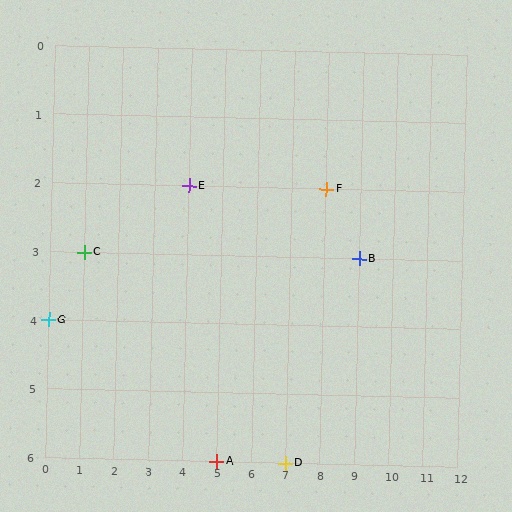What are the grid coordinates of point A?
Point A is at grid coordinates (5, 6).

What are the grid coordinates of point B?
Point B is at grid coordinates (9, 3).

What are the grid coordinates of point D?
Point D is at grid coordinates (7, 6).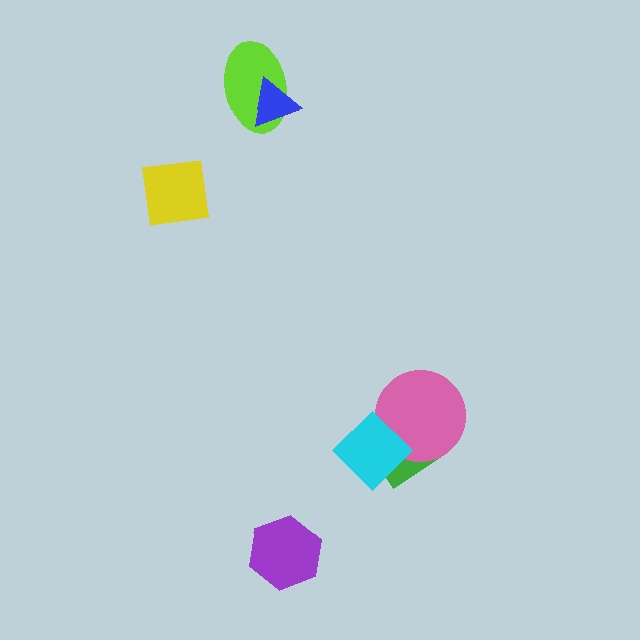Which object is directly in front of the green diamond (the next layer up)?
The pink circle is directly in front of the green diamond.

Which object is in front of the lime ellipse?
The blue triangle is in front of the lime ellipse.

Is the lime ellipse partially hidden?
Yes, it is partially covered by another shape.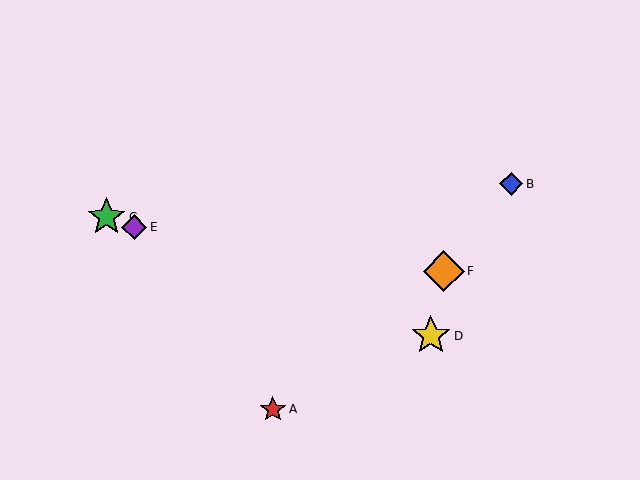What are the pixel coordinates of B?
Object B is at (511, 184).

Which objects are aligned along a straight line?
Objects C, D, E are aligned along a straight line.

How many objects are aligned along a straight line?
3 objects (C, D, E) are aligned along a straight line.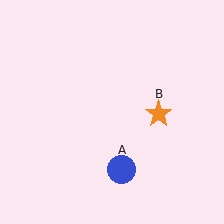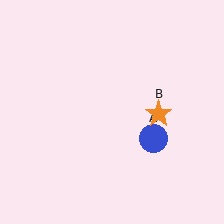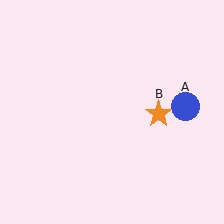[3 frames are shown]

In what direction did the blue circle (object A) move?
The blue circle (object A) moved up and to the right.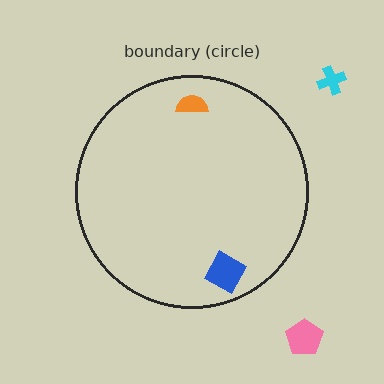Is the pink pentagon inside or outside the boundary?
Outside.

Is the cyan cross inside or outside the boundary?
Outside.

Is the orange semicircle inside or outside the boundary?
Inside.